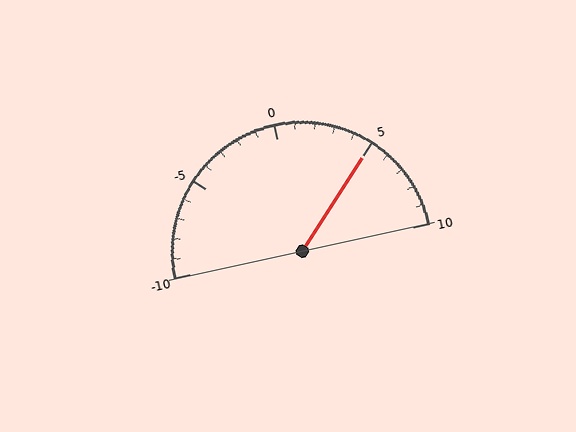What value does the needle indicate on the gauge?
The needle indicates approximately 5.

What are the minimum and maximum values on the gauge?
The gauge ranges from -10 to 10.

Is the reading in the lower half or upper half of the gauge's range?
The reading is in the upper half of the range (-10 to 10).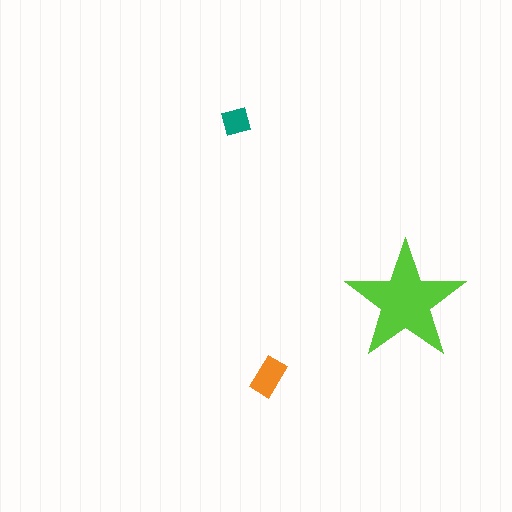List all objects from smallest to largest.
The teal diamond, the orange rectangle, the lime star.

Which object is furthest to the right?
The lime star is rightmost.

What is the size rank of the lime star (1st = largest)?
1st.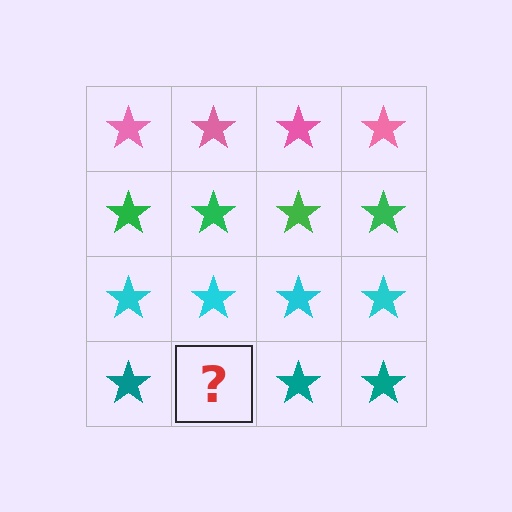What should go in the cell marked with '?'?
The missing cell should contain a teal star.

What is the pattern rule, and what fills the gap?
The rule is that each row has a consistent color. The gap should be filled with a teal star.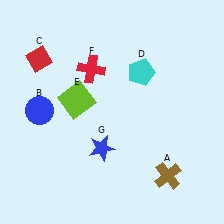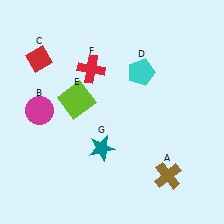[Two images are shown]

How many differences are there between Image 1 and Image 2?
There are 2 differences between the two images.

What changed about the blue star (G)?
In Image 1, G is blue. In Image 2, it changed to teal.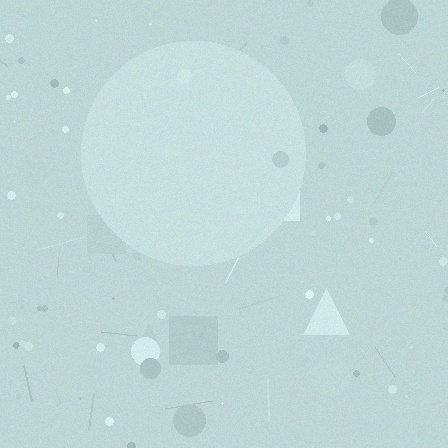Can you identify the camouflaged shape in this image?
The camouflaged shape is a circle.